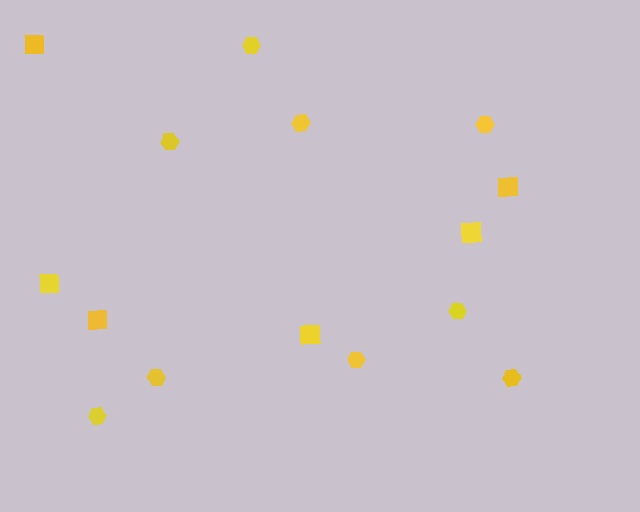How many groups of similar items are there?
There are 2 groups: one group of squares (6) and one group of hexagons (9).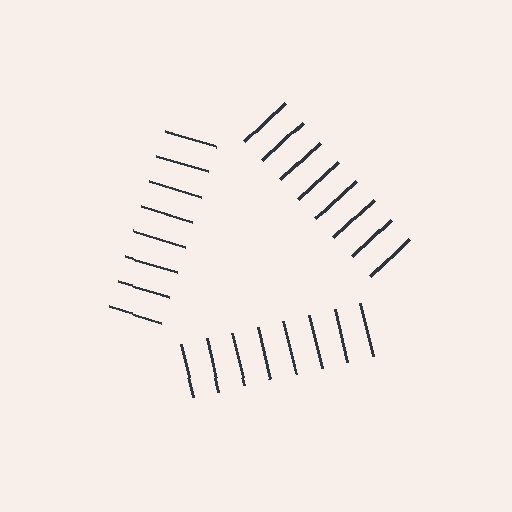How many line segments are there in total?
24 — 8 along each of the 3 edges.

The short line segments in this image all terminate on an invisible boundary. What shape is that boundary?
An illusory triangle — the line segments terminate on its edges but no continuous stroke is drawn.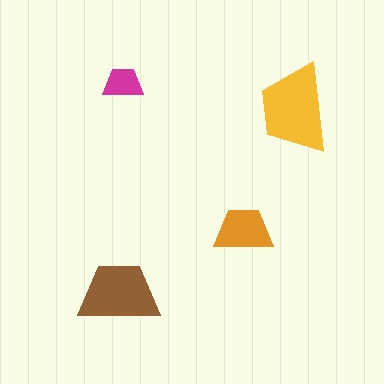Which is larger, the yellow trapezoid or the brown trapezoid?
The yellow one.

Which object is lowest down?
The brown trapezoid is bottommost.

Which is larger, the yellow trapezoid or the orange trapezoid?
The yellow one.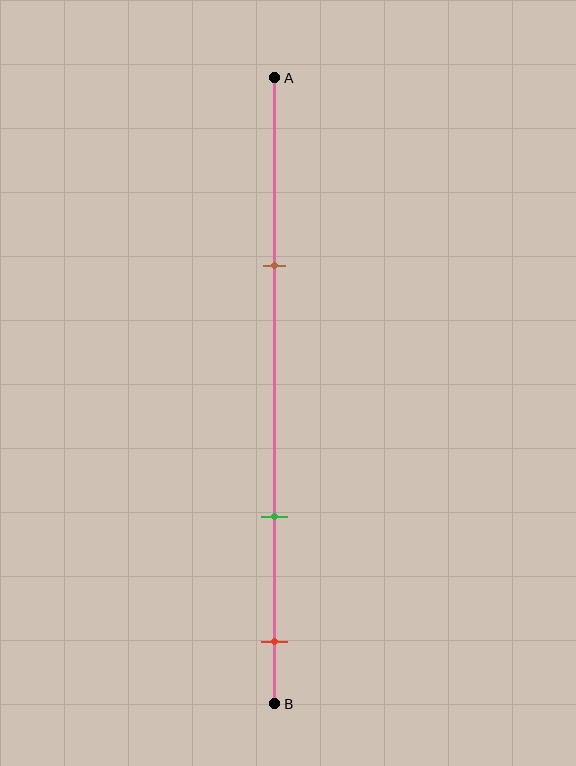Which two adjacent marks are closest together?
The green and red marks are the closest adjacent pair.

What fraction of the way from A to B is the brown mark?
The brown mark is approximately 30% (0.3) of the way from A to B.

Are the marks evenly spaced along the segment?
No, the marks are not evenly spaced.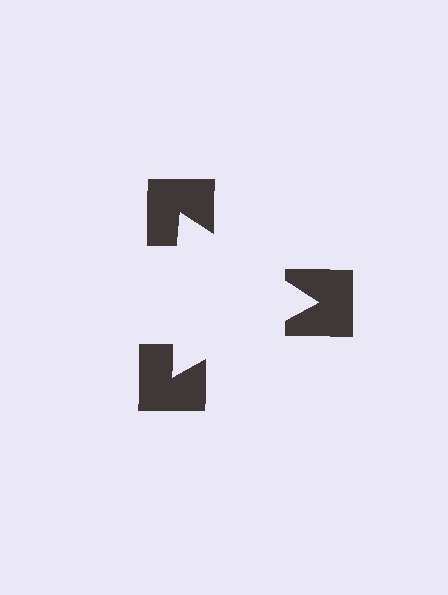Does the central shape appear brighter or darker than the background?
It typically appears slightly brighter than the background, even though no actual brightness change is drawn.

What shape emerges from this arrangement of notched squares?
An illusory triangle — its edges are inferred from the aligned wedge cuts in the notched squares, not physically drawn.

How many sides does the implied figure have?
3 sides.